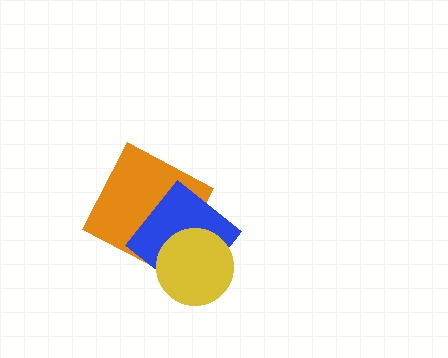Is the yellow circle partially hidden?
No, no other shape covers it.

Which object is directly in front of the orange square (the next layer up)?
The blue diamond is directly in front of the orange square.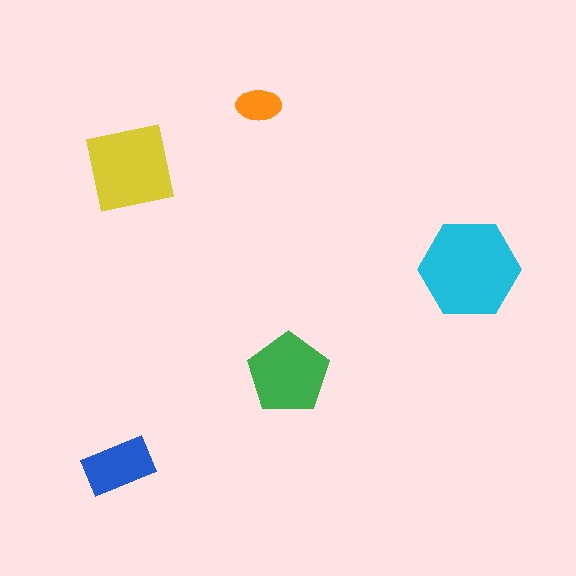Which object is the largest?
The cyan hexagon.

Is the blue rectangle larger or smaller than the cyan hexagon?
Smaller.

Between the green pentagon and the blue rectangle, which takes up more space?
The green pentagon.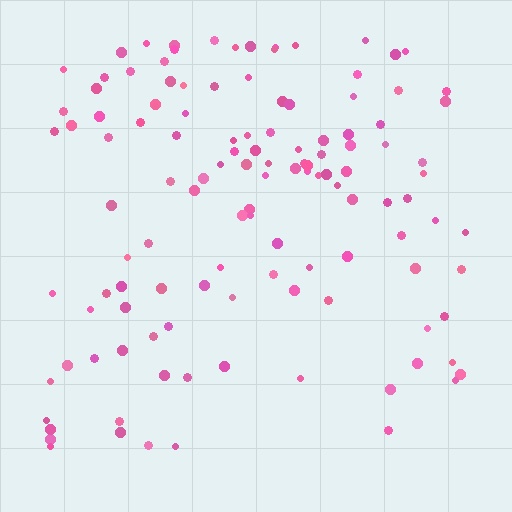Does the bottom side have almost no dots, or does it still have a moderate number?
Still a moderate number, just noticeably fewer than the top.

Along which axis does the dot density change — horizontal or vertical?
Vertical.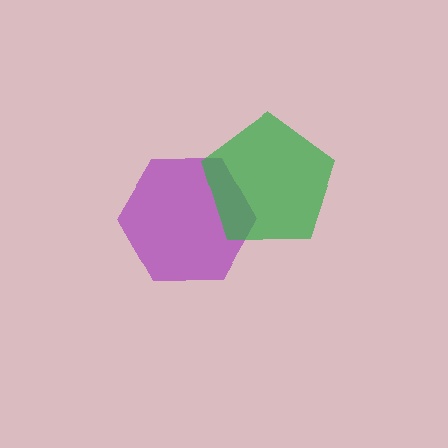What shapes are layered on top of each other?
The layered shapes are: a purple hexagon, a green pentagon.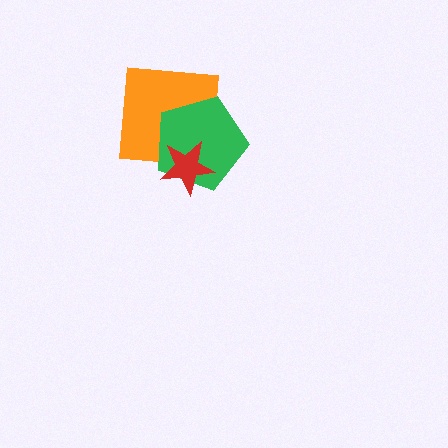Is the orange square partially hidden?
Yes, it is partially covered by another shape.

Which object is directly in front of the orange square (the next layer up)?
The green pentagon is directly in front of the orange square.